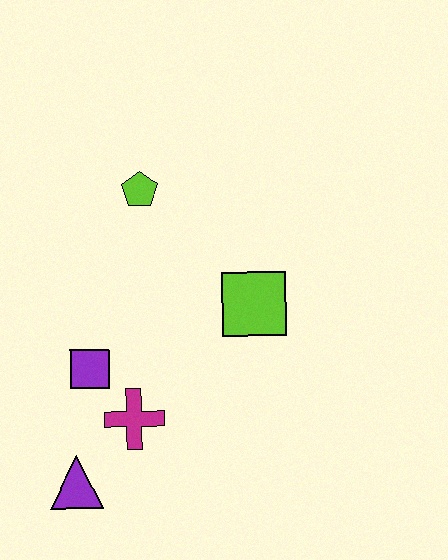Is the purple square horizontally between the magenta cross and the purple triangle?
Yes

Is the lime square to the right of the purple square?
Yes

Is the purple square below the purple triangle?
No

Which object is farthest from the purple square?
The lime pentagon is farthest from the purple square.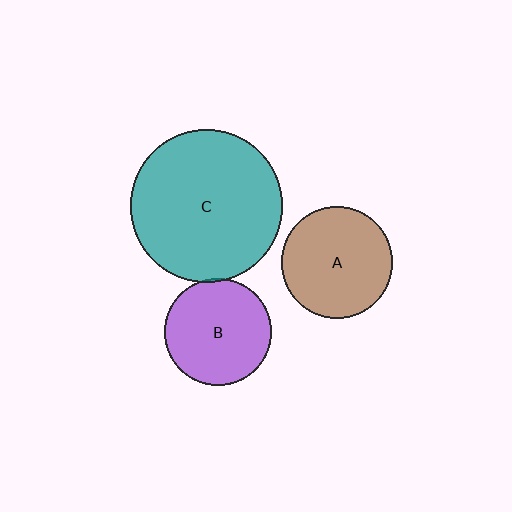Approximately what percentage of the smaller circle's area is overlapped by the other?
Approximately 5%.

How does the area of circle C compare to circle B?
Approximately 2.0 times.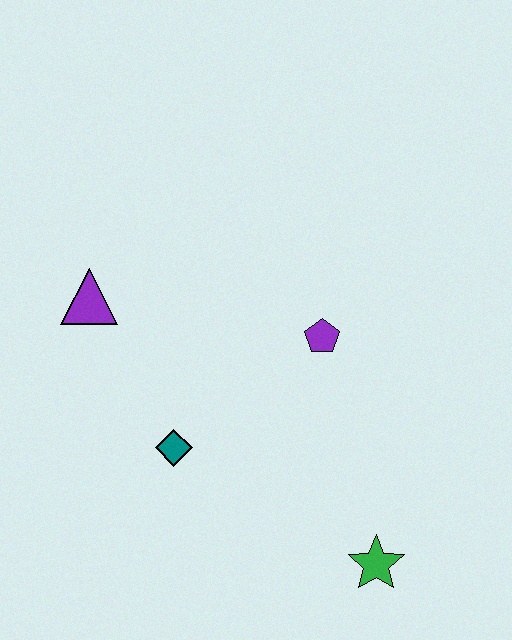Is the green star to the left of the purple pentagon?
No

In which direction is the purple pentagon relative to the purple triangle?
The purple pentagon is to the right of the purple triangle.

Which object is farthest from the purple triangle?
The green star is farthest from the purple triangle.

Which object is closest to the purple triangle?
The teal diamond is closest to the purple triangle.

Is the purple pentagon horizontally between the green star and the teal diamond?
Yes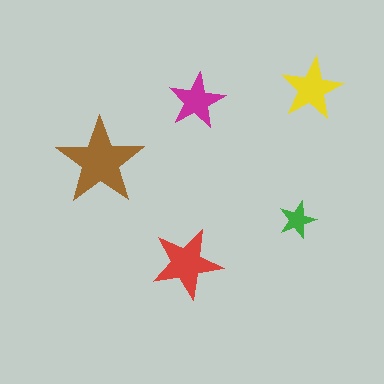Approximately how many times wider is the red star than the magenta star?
About 1.5 times wider.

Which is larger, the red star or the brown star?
The brown one.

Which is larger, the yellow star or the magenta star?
The yellow one.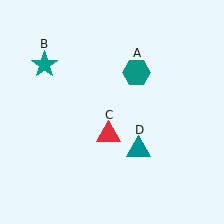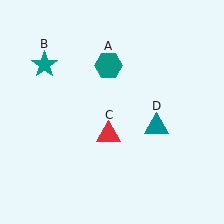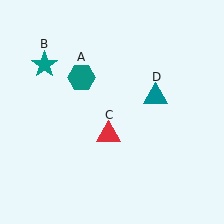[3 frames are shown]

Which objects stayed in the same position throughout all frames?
Teal star (object B) and red triangle (object C) remained stationary.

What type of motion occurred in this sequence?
The teal hexagon (object A), teal triangle (object D) rotated counterclockwise around the center of the scene.